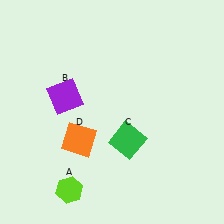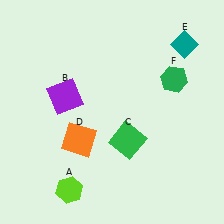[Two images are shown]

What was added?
A teal diamond (E), a green hexagon (F) were added in Image 2.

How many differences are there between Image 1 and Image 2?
There are 2 differences between the two images.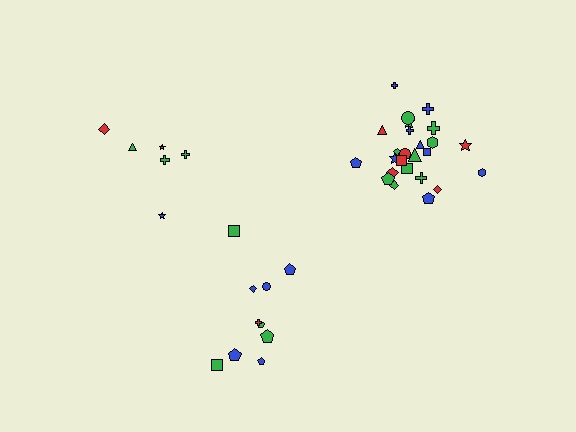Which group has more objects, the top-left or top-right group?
The top-right group.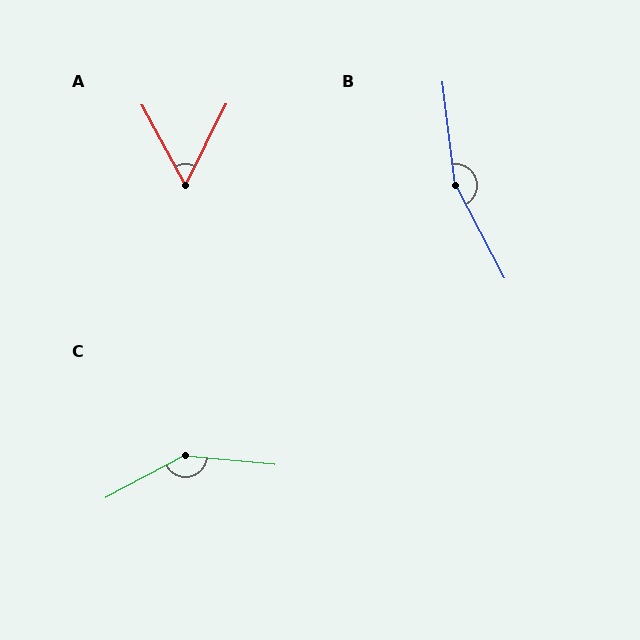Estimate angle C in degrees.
Approximately 147 degrees.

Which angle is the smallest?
A, at approximately 55 degrees.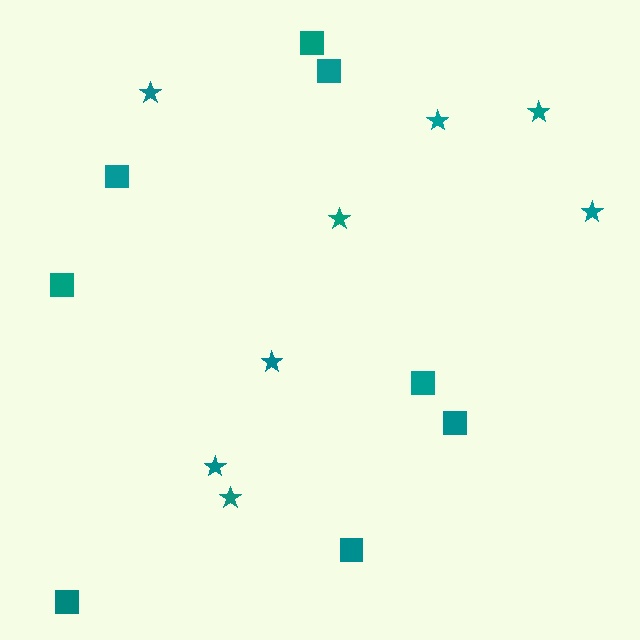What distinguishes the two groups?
There are 2 groups: one group of stars (8) and one group of squares (8).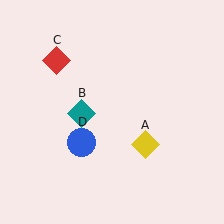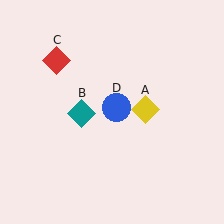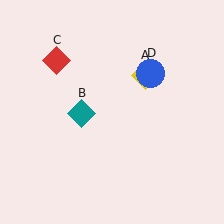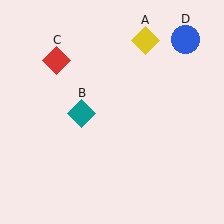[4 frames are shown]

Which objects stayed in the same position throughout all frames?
Teal diamond (object B) and red diamond (object C) remained stationary.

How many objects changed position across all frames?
2 objects changed position: yellow diamond (object A), blue circle (object D).